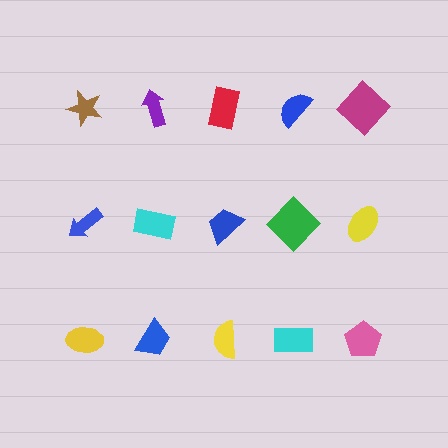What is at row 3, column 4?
A cyan rectangle.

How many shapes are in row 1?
5 shapes.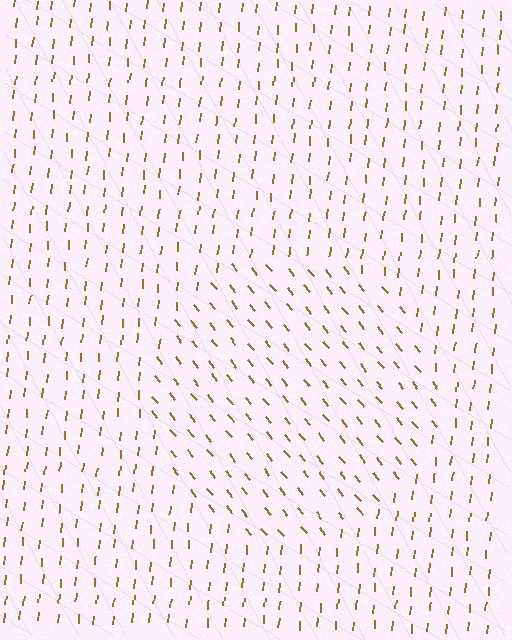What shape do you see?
I see a circle.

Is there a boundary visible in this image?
Yes, there is a texture boundary formed by a change in line orientation.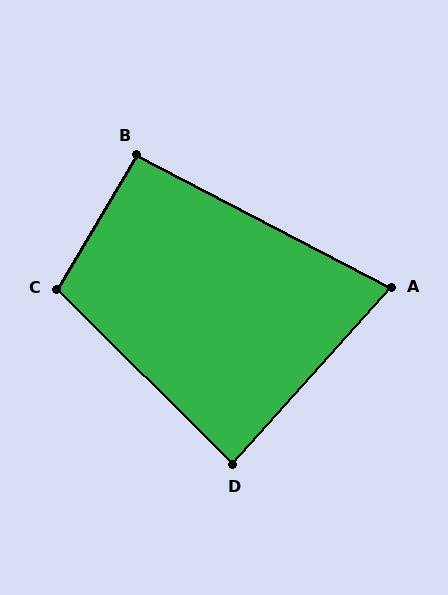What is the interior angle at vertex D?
Approximately 87 degrees (approximately right).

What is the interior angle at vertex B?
Approximately 93 degrees (approximately right).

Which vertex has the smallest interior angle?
A, at approximately 76 degrees.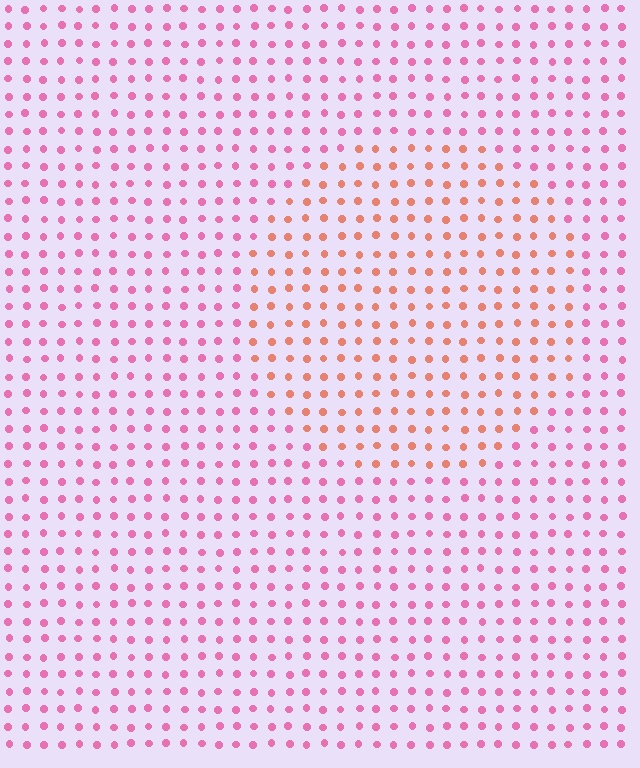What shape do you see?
I see a circle.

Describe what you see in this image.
The image is filled with small pink elements in a uniform arrangement. A circle-shaped region is visible where the elements are tinted to a slightly different hue, forming a subtle color boundary.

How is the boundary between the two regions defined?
The boundary is defined purely by a slight shift in hue (about 42 degrees). Spacing, size, and orientation are identical on both sides.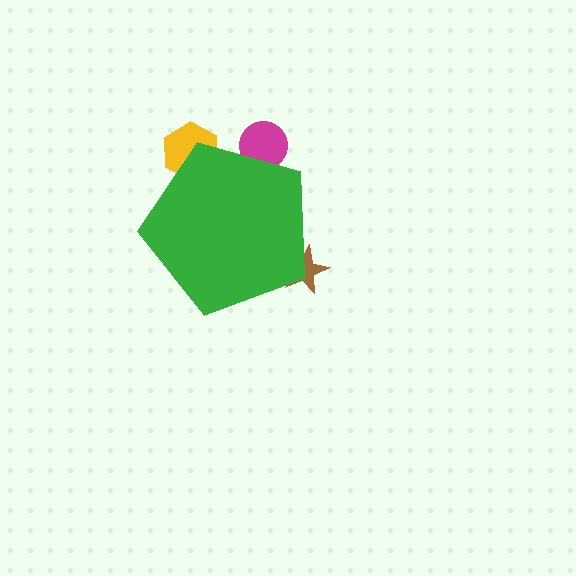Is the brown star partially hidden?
Yes, the brown star is partially hidden behind the green pentagon.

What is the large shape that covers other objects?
A green pentagon.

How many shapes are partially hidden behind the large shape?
3 shapes are partially hidden.